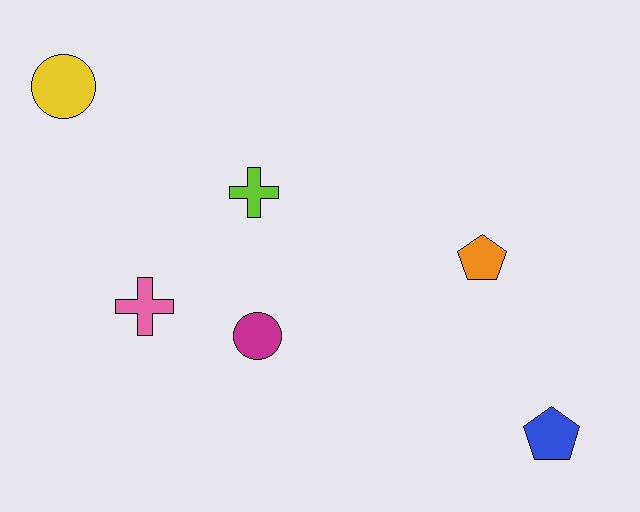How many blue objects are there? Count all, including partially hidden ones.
There is 1 blue object.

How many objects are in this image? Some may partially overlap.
There are 6 objects.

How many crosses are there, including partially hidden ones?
There are 2 crosses.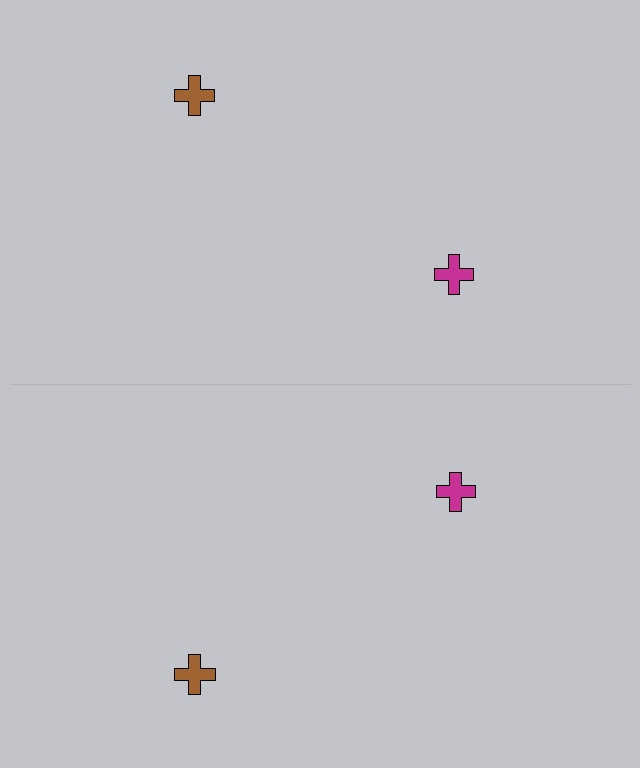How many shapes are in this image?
There are 4 shapes in this image.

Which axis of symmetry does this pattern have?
The pattern has a horizontal axis of symmetry running through the center of the image.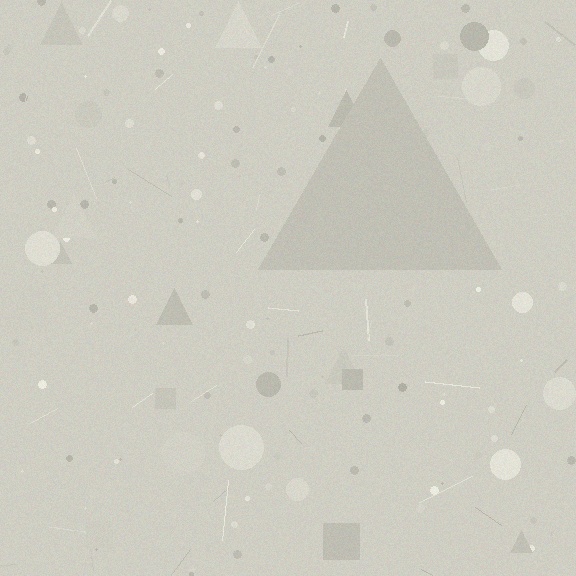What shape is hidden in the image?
A triangle is hidden in the image.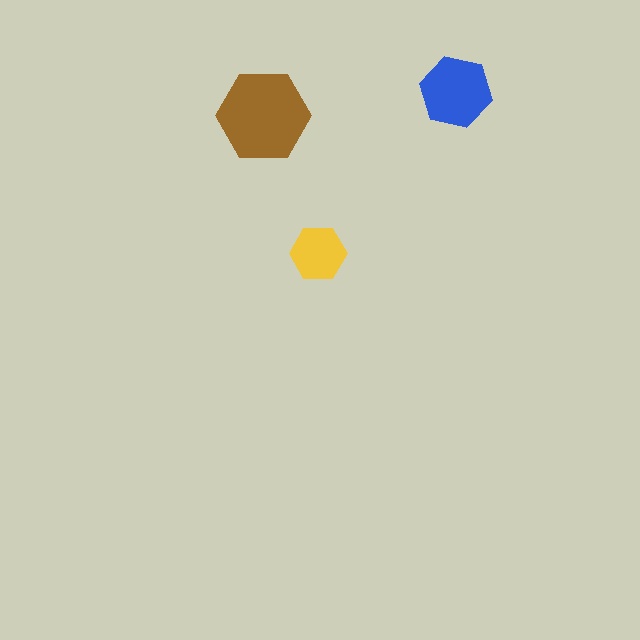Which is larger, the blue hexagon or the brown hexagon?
The brown one.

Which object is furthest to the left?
The brown hexagon is leftmost.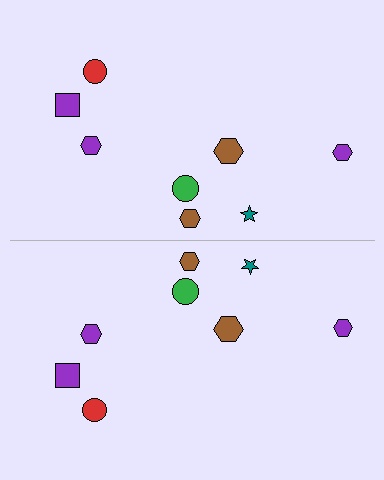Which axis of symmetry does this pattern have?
The pattern has a horizontal axis of symmetry running through the center of the image.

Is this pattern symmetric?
Yes, this pattern has bilateral (reflection) symmetry.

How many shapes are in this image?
There are 16 shapes in this image.